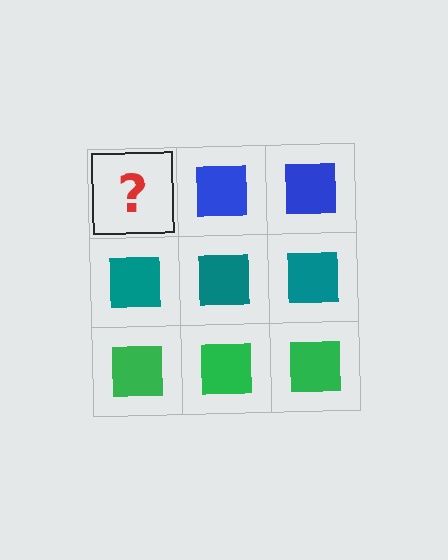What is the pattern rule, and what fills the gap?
The rule is that each row has a consistent color. The gap should be filled with a blue square.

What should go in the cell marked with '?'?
The missing cell should contain a blue square.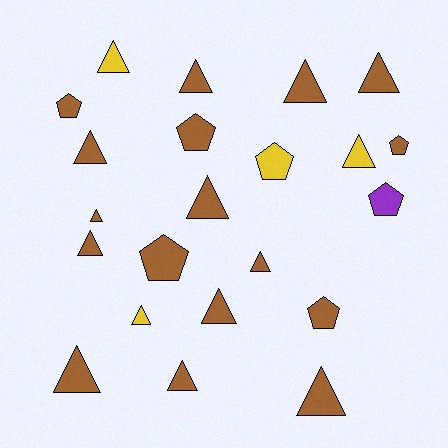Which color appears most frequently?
Brown, with 17 objects.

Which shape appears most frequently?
Triangle, with 15 objects.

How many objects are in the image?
There are 22 objects.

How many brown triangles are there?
There are 12 brown triangles.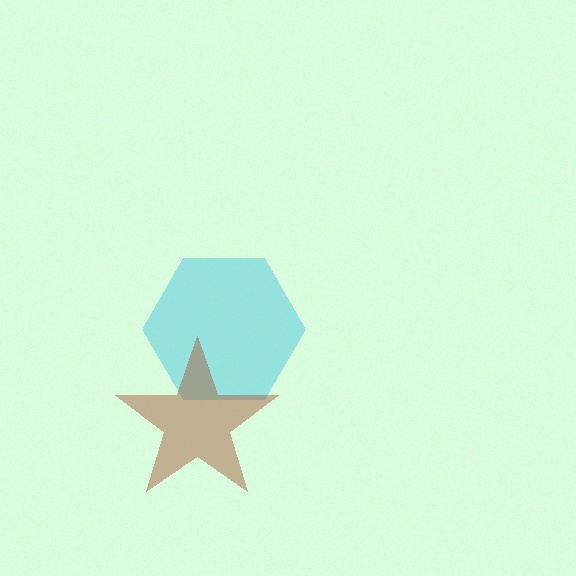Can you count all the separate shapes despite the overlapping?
Yes, there are 2 separate shapes.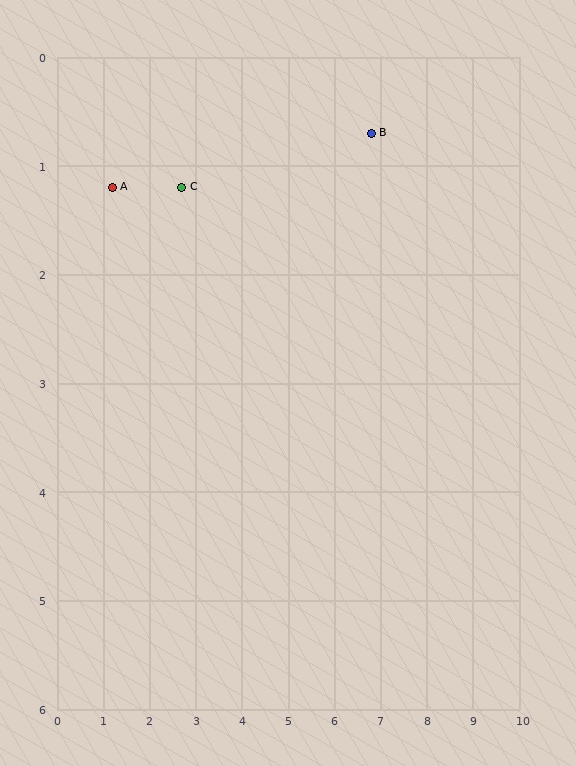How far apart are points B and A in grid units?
Points B and A are about 5.6 grid units apart.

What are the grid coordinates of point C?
Point C is at approximately (2.7, 1.2).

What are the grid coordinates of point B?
Point B is at approximately (6.8, 0.7).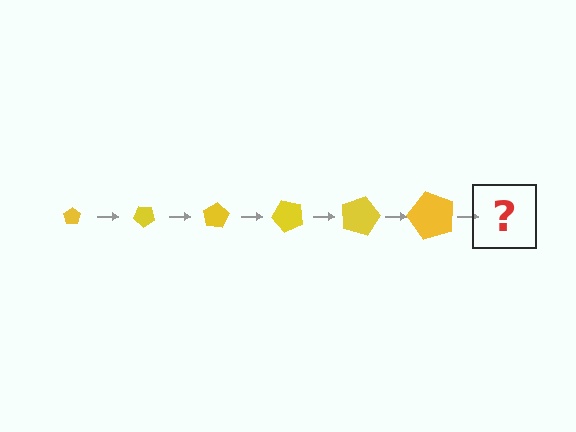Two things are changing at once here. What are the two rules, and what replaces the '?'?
The two rules are that the pentagon grows larger each step and it rotates 40 degrees each step. The '?' should be a pentagon, larger than the previous one and rotated 240 degrees from the start.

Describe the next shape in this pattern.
It should be a pentagon, larger than the previous one and rotated 240 degrees from the start.